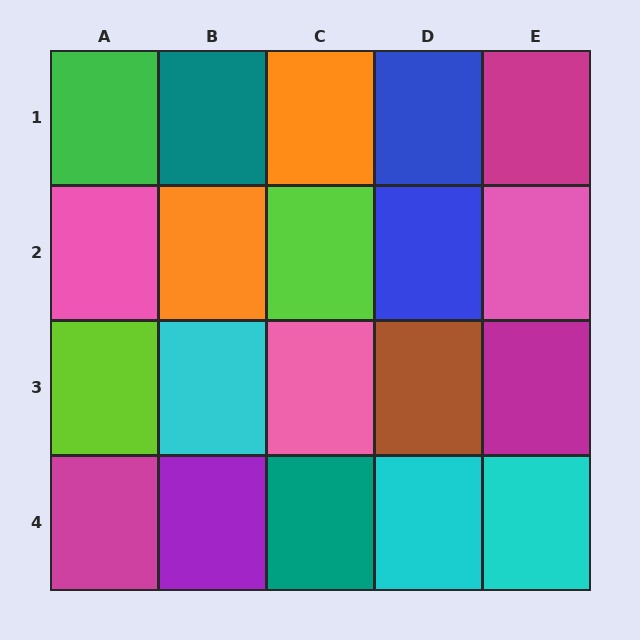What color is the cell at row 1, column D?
Blue.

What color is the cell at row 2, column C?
Lime.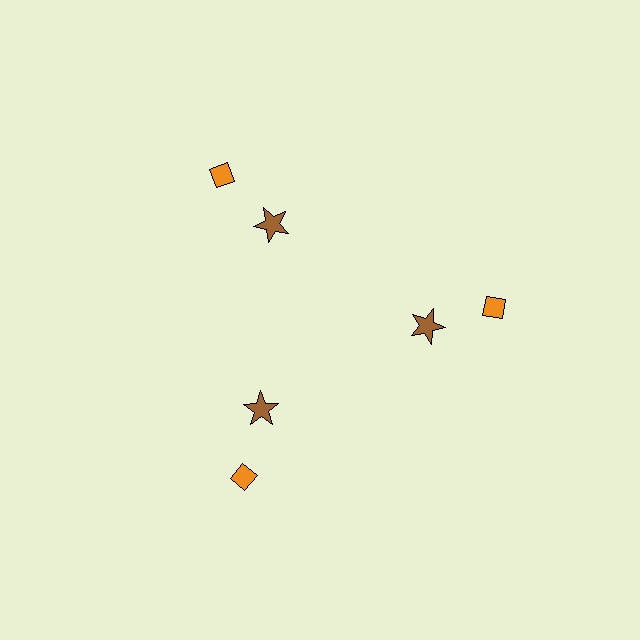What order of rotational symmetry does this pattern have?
This pattern has 3-fold rotational symmetry.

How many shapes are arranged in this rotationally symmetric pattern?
There are 6 shapes, arranged in 3 groups of 2.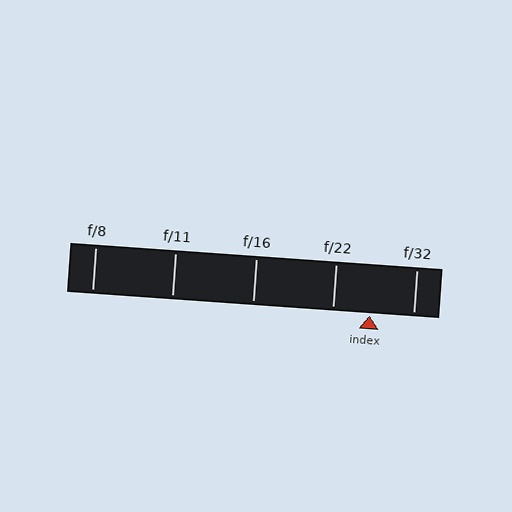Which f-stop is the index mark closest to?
The index mark is closest to f/22.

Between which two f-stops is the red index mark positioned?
The index mark is between f/22 and f/32.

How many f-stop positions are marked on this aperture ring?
There are 5 f-stop positions marked.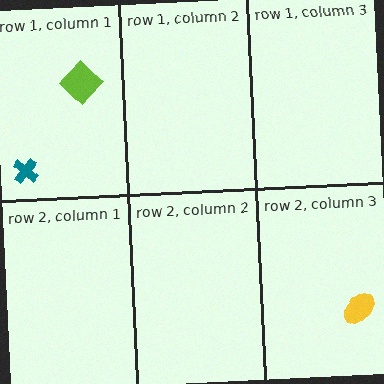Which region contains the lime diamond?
The row 1, column 1 region.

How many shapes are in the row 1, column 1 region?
2.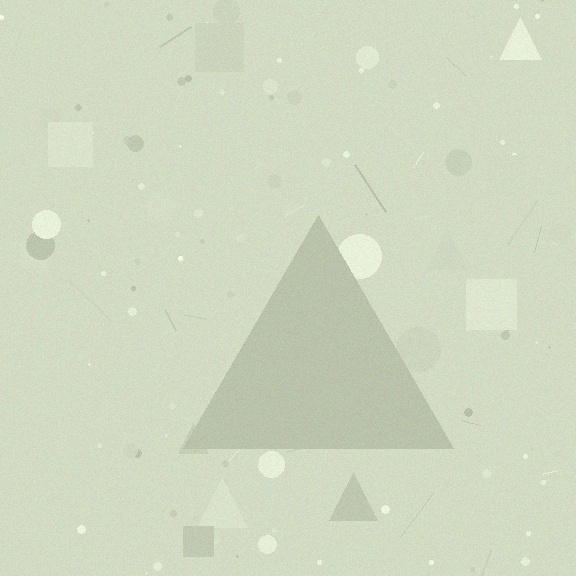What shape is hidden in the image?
A triangle is hidden in the image.